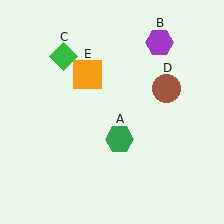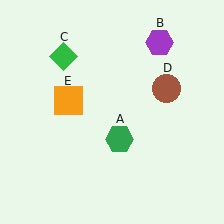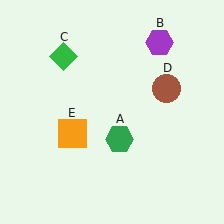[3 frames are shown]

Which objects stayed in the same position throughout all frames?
Green hexagon (object A) and purple hexagon (object B) and green diamond (object C) and brown circle (object D) remained stationary.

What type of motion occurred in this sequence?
The orange square (object E) rotated counterclockwise around the center of the scene.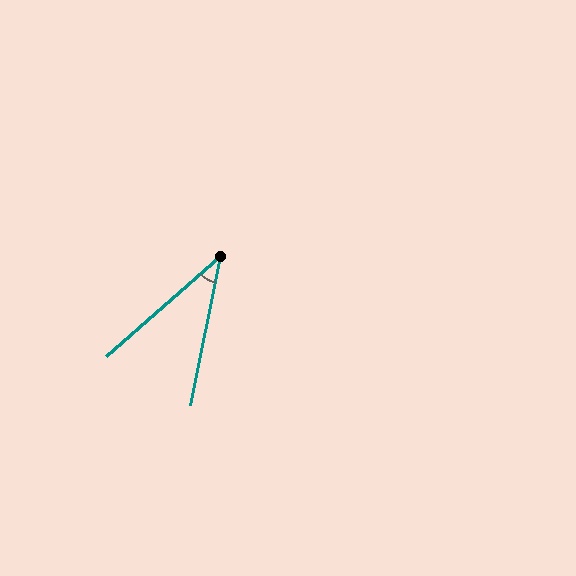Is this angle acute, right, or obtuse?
It is acute.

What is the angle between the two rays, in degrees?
Approximately 37 degrees.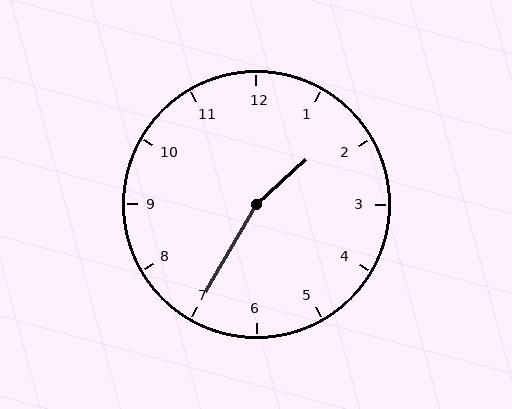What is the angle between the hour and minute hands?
Approximately 162 degrees.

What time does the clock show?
1:35.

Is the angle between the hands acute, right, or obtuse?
It is obtuse.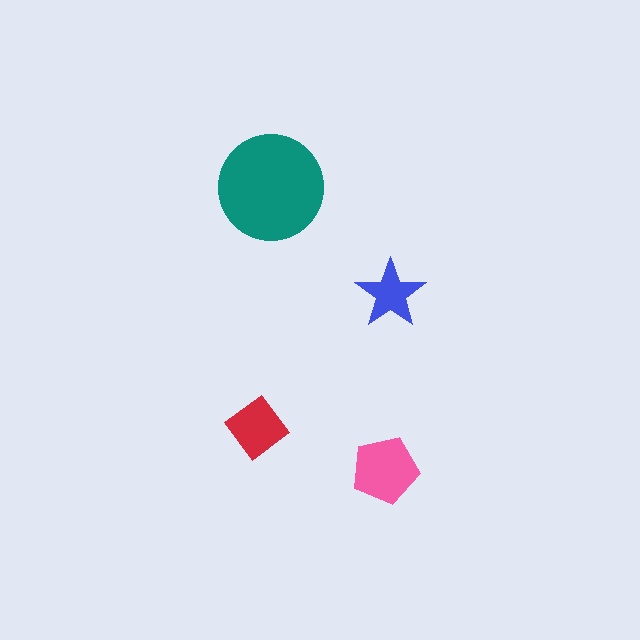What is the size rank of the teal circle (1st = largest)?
1st.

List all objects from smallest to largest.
The blue star, the red diamond, the pink pentagon, the teal circle.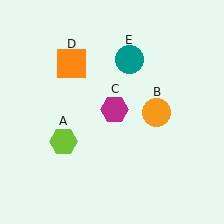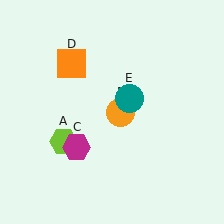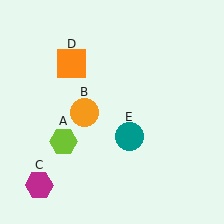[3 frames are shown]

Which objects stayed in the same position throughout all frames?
Lime hexagon (object A) and orange square (object D) remained stationary.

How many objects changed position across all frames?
3 objects changed position: orange circle (object B), magenta hexagon (object C), teal circle (object E).